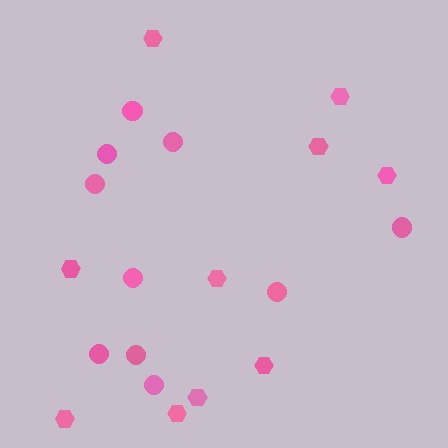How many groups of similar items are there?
There are 2 groups: one group of hexagons (10) and one group of circles (10).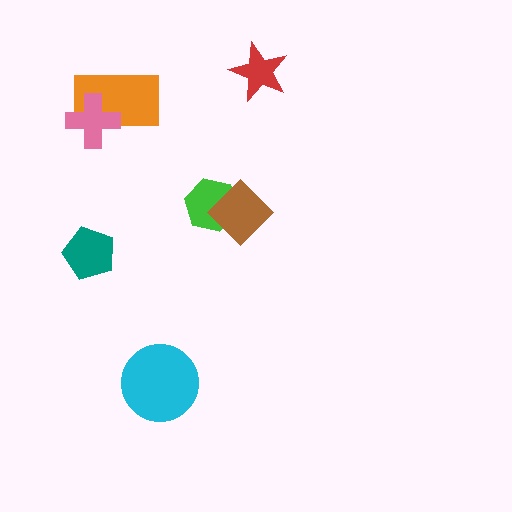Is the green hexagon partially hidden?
Yes, it is partially covered by another shape.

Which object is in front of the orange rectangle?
The pink cross is in front of the orange rectangle.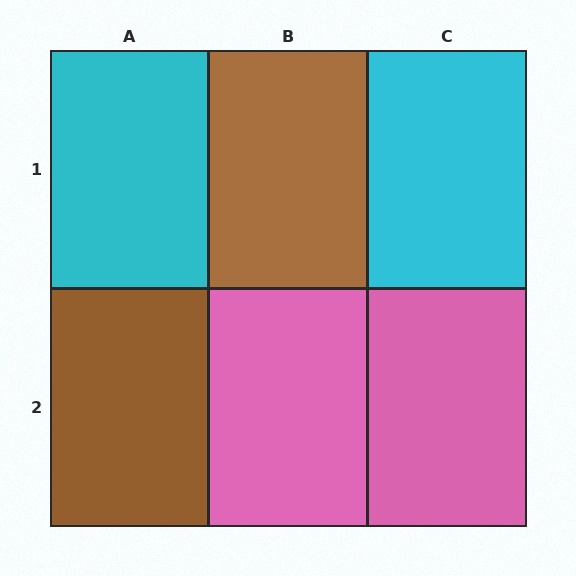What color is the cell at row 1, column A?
Cyan.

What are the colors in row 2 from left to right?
Brown, pink, pink.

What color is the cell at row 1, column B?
Brown.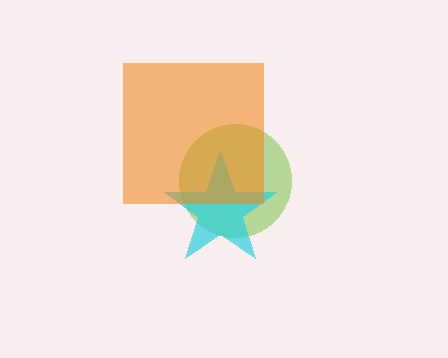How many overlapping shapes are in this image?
There are 3 overlapping shapes in the image.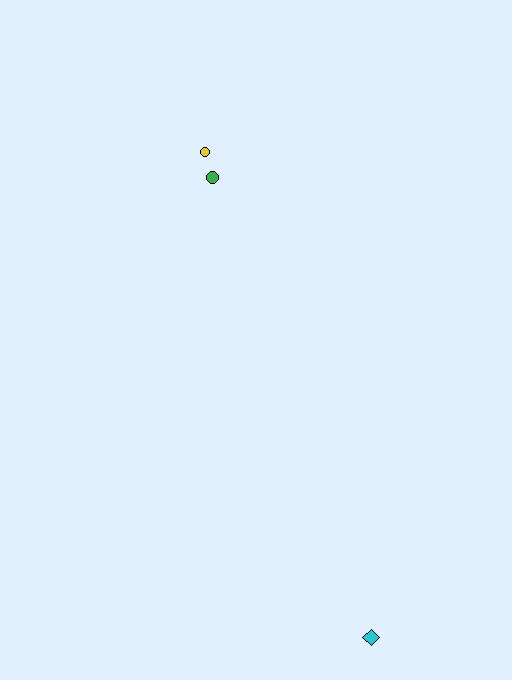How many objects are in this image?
There are 3 objects.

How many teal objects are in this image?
There are no teal objects.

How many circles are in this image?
There are 2 circles.